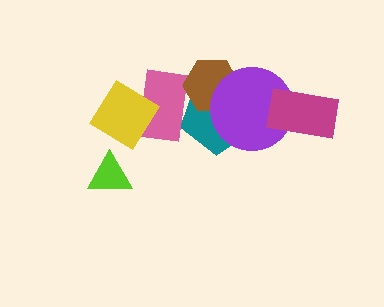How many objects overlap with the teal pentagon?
3 objects overlap with the teal pentagon.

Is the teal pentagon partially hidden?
Yes, it is partially covered by another shape.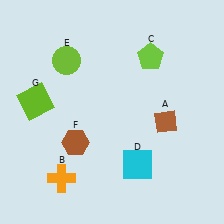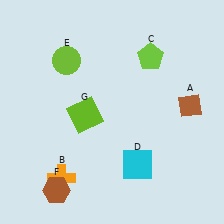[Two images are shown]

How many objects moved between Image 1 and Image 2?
3 objects moved between the two images.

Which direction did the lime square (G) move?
The lime square (G) moved right.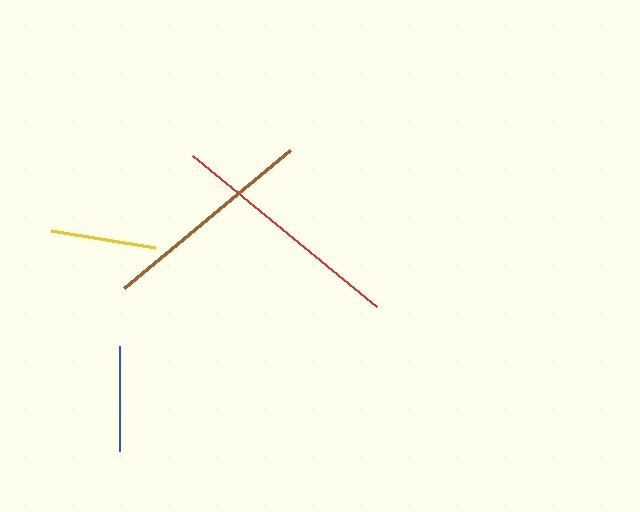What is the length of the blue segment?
The blue segment is approximately 105 pixels long.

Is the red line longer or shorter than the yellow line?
The red line is longer than the yellow line.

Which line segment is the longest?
The red line is the longest at approximately 238 pixels.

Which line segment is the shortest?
The yellow line is the shortest at approximately 105 pixels.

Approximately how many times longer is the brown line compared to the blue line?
The brown line is approximately 2.0 times the length of the blue line.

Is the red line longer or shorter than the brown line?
The red line is longer than the brown line.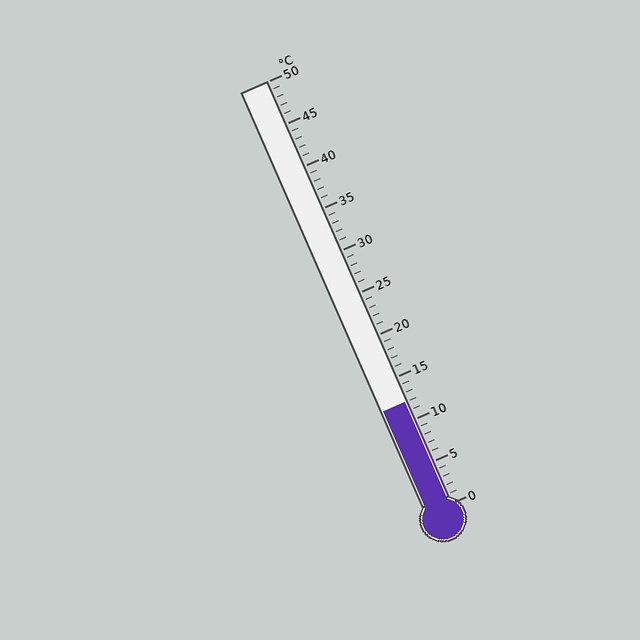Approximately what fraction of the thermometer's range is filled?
The thermometer is filled to approximately 25% of its range.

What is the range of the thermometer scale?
The thermometer scale ranges from 0°C to 50°C.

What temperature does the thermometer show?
The thermometer shows approximately 12°C.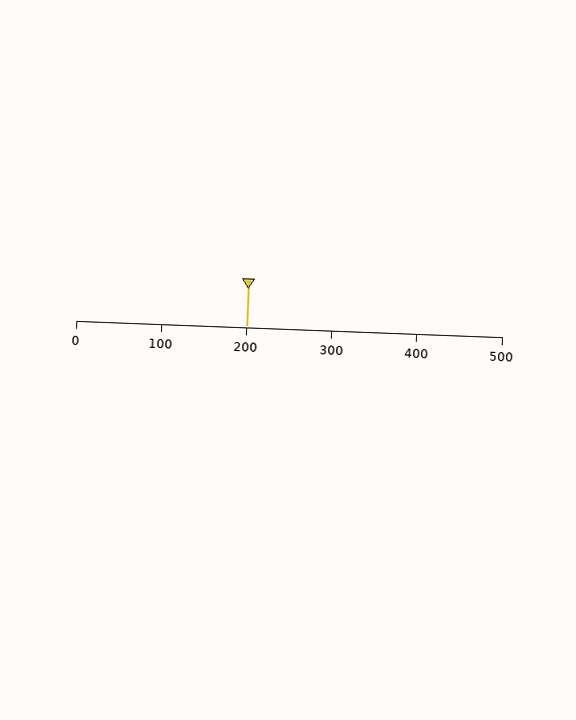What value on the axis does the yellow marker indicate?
The marker indicates approximately 200.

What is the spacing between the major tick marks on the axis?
The major ticks are spaced 100 apart.